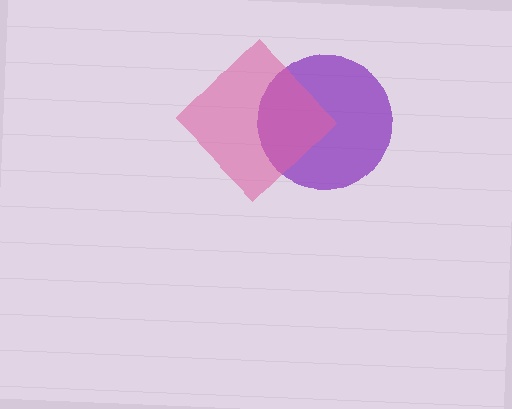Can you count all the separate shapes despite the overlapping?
Yes, there are 2 separate shapes.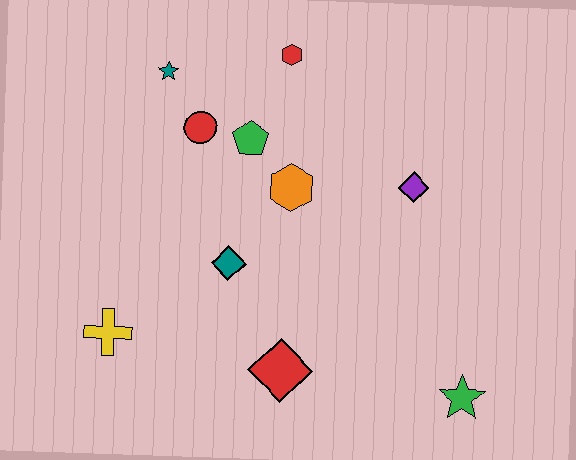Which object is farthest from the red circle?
The green star is farthest from the red circle.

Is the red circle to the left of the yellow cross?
No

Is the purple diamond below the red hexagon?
Yes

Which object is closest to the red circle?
The green pentagon is closest to the red circle.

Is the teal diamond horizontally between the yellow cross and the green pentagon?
Yes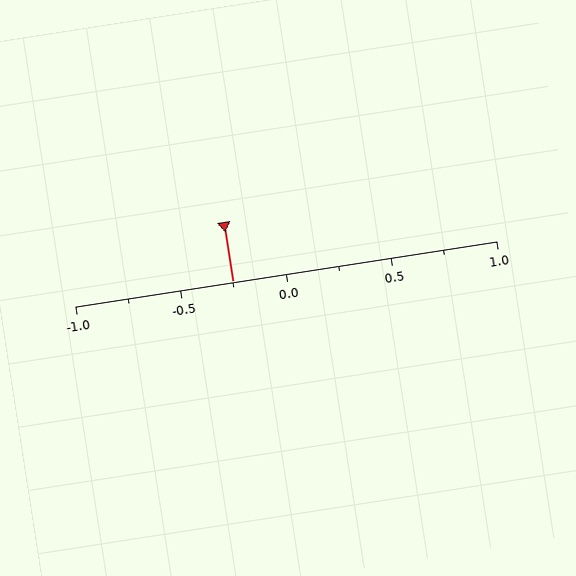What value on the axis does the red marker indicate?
The marker indicates approximately -0.25.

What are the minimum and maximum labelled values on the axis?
The axis runs from -1.0 to 1.0.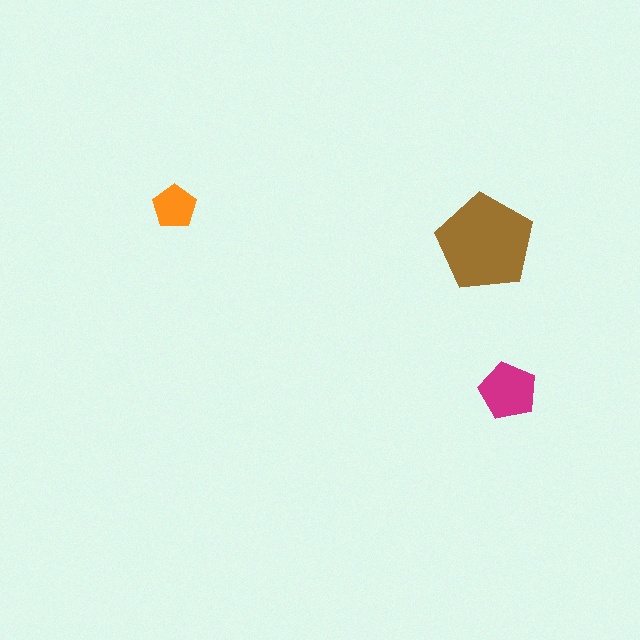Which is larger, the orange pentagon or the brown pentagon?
The brown one.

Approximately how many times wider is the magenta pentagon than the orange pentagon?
About 1.5 times wider.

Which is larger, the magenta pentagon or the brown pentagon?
The brown one.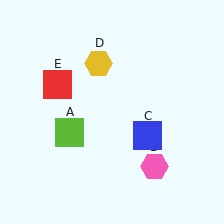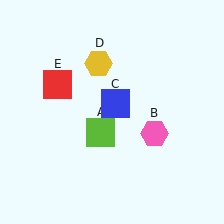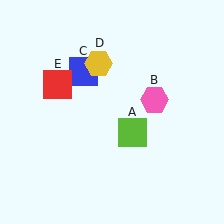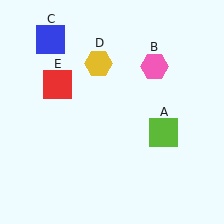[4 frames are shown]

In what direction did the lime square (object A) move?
The lime square (object A) moved right.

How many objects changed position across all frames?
3 objects changed position: lime square (object A), pink hexagon (object B), blue square (object C).